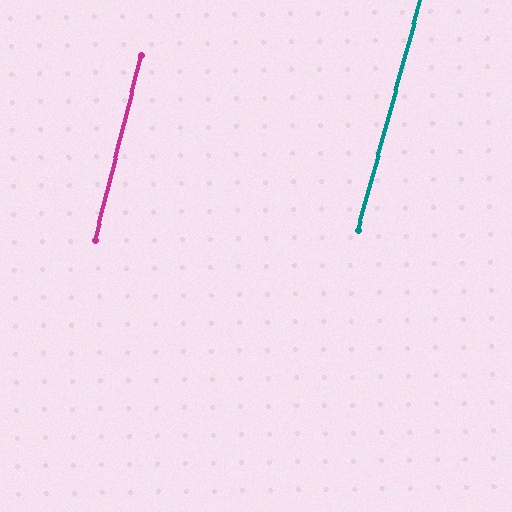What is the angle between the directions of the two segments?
Approximately 1 degree.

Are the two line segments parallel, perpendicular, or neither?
Parallel — their directions differ by only 1.3°.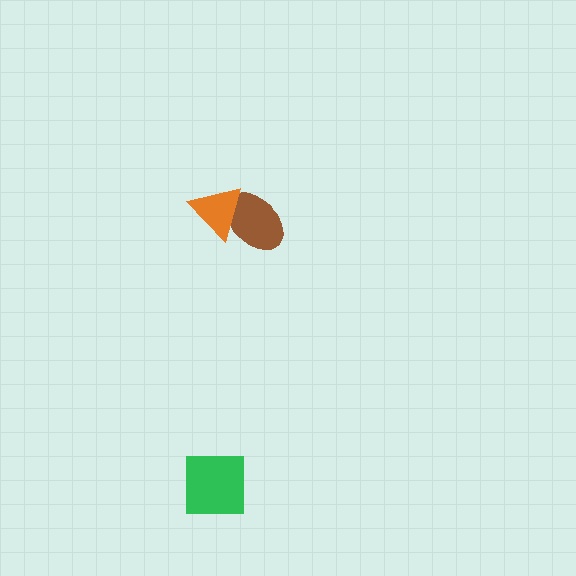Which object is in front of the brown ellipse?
The orange triangle is in front of the brown ellipse.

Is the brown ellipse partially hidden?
Yes, it is partially covered by another shape.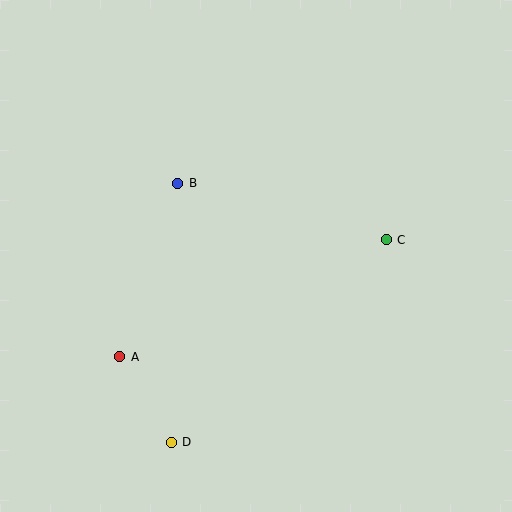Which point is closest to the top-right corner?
Point C is closest to the top-right corner.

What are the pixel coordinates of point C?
Point C is at (386, 240).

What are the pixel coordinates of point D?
Point D is at (171, 442).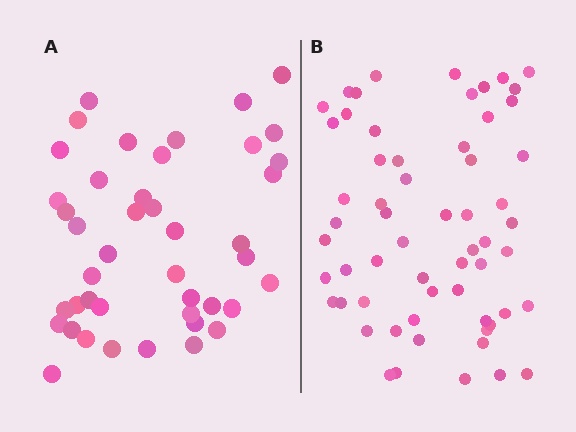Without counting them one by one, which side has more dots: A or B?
Region B (the right region) has more dots.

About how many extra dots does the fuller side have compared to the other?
Region B has approximately 15 more dots than region A.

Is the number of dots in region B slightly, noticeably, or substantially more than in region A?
Region B has noticeably more, but not dramatically so. The ratio is roughly 1.4 to 1.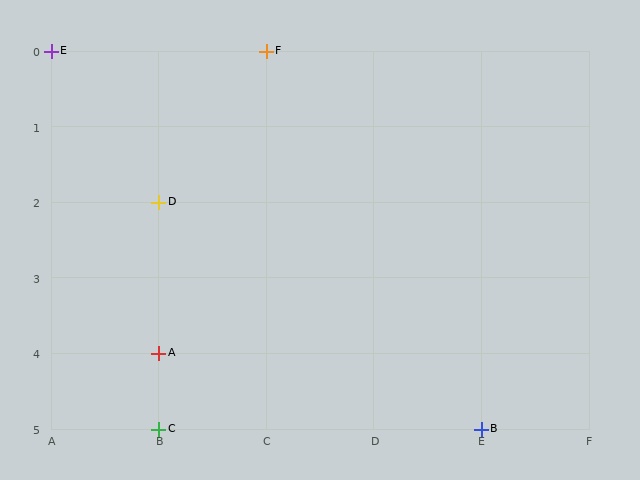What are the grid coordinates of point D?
Point D is at grid coordinates (B, 2).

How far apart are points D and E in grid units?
Points D and E are 1 column and 2 rows apart (about 2.2 grid units diagonally).